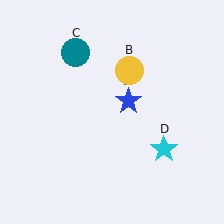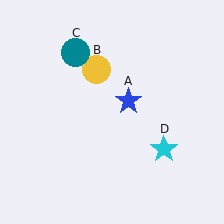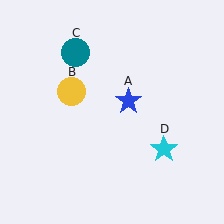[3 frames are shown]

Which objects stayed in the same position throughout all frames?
Blue star (object A) and teal circle (object C) and cyan star (object D) remained stationary.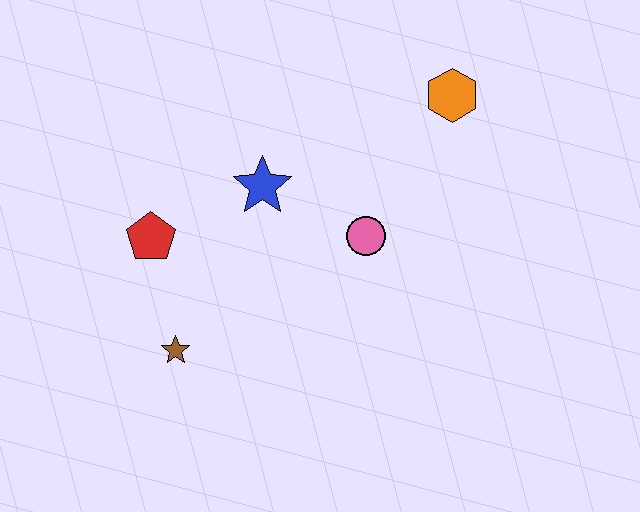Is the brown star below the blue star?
Yes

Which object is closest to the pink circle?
The blue star is closest to the pink circle.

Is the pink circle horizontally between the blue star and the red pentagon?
No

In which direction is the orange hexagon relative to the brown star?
The orange hexagon is to the right of the brown star.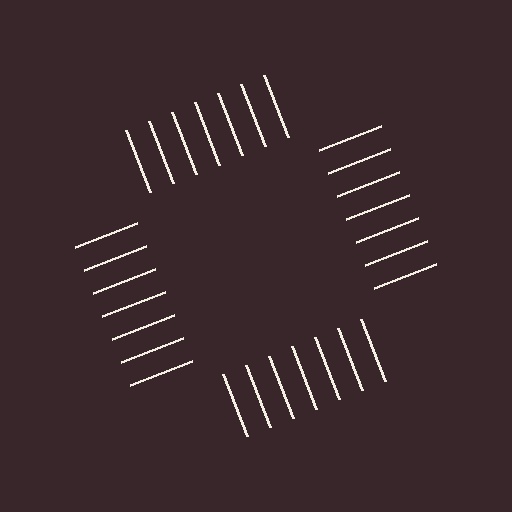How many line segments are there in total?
28 — 7 along each of the 4 edges.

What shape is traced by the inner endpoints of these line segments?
An illusory square — the line segments terminate on its edges but no continuous stroke is drawn.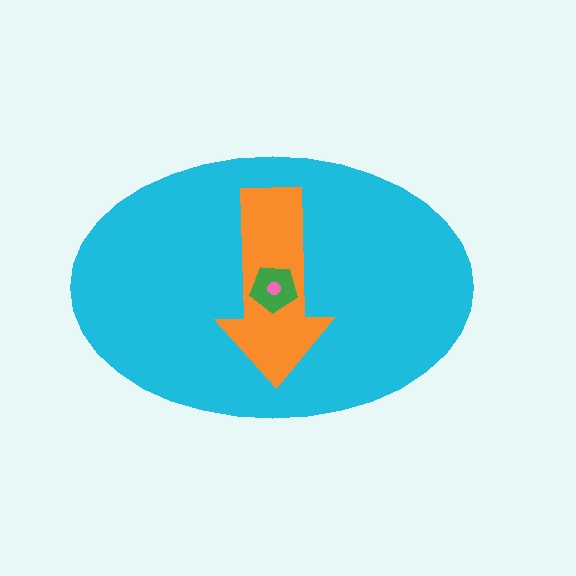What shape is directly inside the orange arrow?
The green pentagon.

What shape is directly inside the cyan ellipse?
The orange arrow.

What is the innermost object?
The pink circle.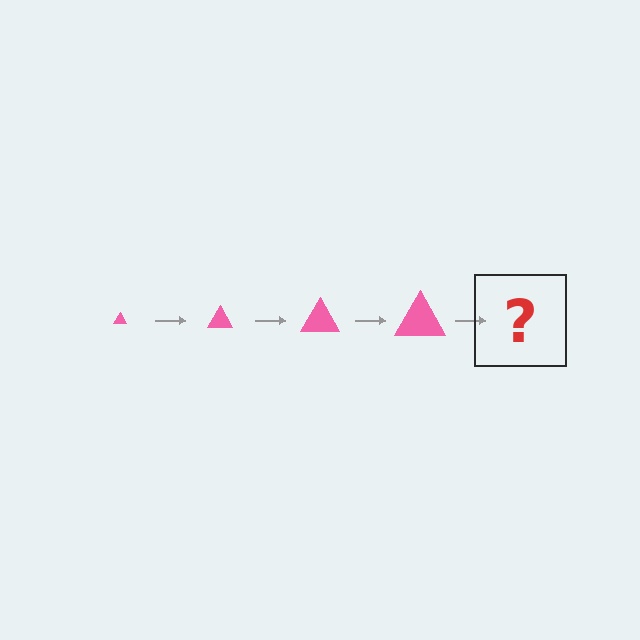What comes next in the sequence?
The next element should be a pink triangle, larger than the previous one.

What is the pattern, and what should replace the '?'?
The pattern is that the triangle gets progressively larger each step. The '?' should be a pink triangle, larger than the previous one.